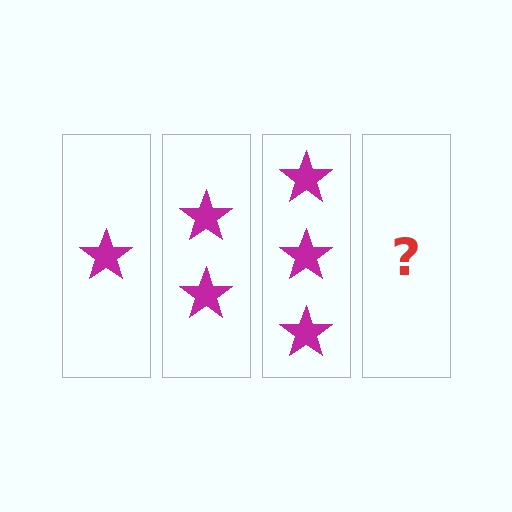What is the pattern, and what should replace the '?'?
The pattern is that each step adds one more star. The '?' should be 4 stars.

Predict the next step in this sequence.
The next step is 4 stars.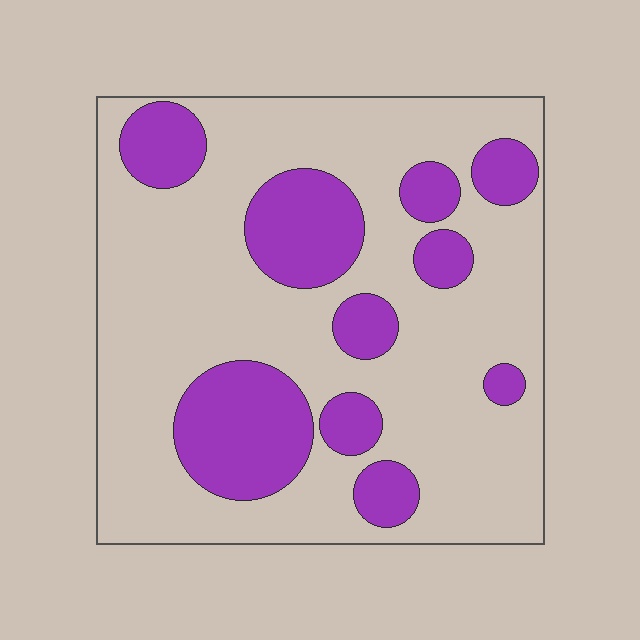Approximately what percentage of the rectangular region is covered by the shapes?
Approximately 25%.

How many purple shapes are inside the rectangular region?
10.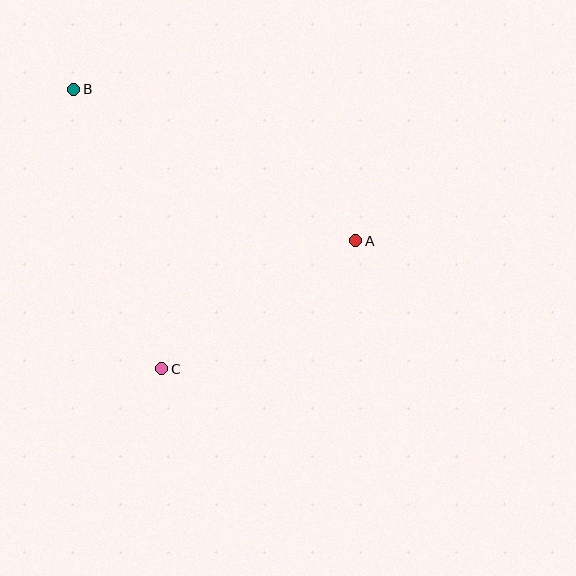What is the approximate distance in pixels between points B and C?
The distance between B and C is approximately 293 pixels.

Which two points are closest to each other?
Points A and C are closest to each other.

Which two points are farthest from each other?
Points A and B are farthest from each other.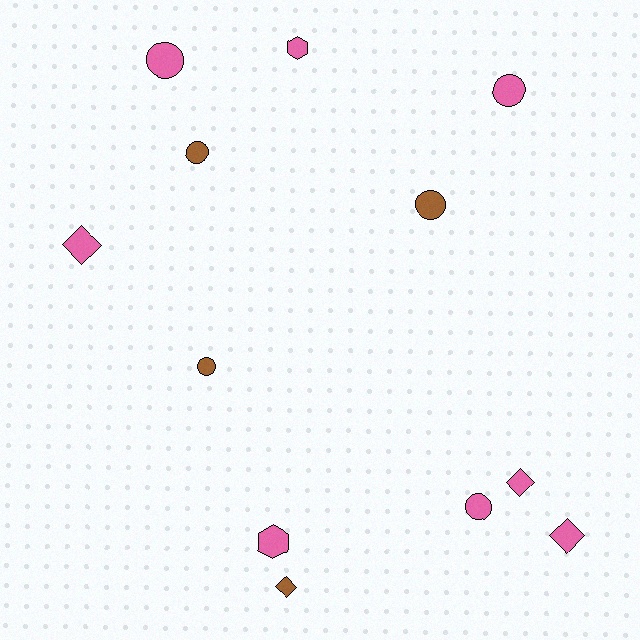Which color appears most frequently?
Pink, with 8 objects.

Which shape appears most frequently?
Circle, with 6 objects.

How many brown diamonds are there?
There is 1 brown diamond.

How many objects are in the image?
There are 12 objects.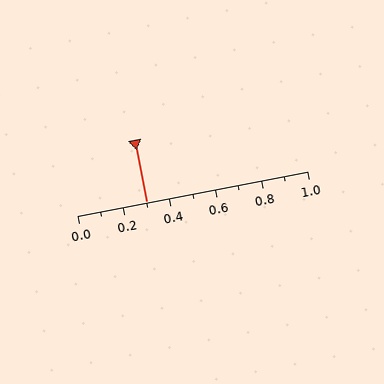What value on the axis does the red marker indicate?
The marker indicates approximately 0.3.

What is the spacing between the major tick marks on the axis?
The major ticks are spaced 0.2 apart.